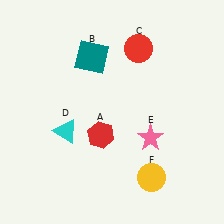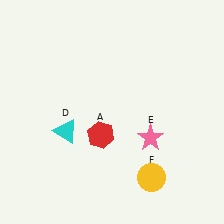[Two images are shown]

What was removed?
The teal square (B), the red circle (C) were removed in Image 2.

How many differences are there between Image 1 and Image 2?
There are 2 differences between the two images.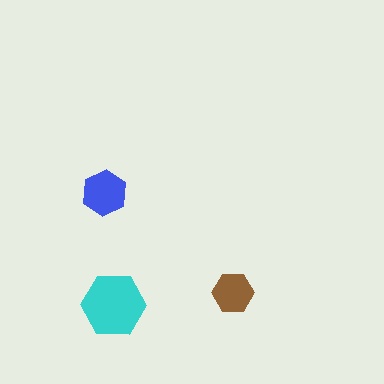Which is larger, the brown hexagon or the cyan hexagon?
The cyan one.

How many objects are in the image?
There are 3 objects in the image.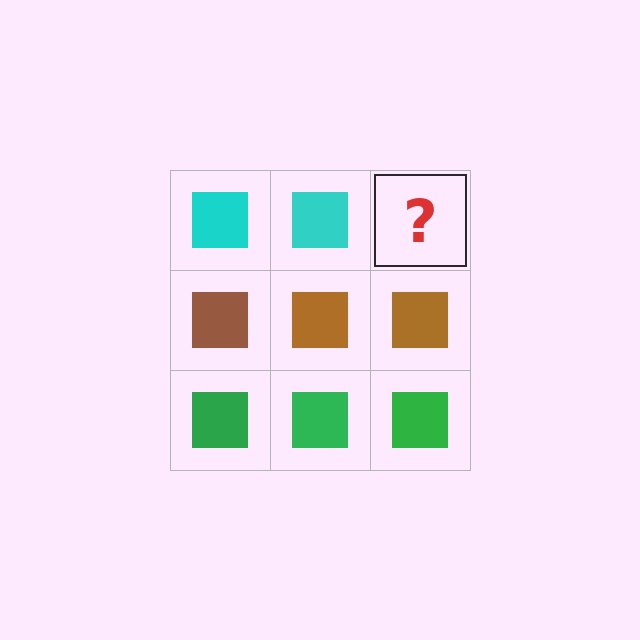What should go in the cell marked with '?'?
The missing cell should contain a cyan square.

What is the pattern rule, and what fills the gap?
The rule is that each row has a consistent color. The gap should be filled with a cyan square.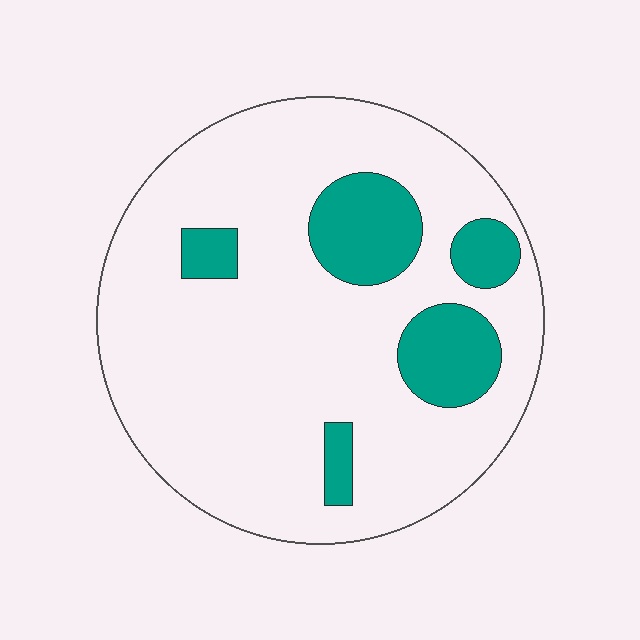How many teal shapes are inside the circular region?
5.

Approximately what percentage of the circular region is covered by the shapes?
Approximately 20%.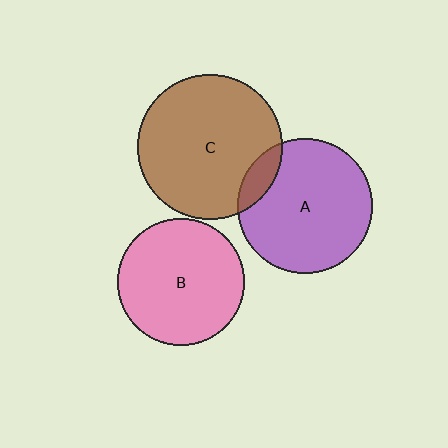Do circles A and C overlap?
Yes.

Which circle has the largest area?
Circle C (brown).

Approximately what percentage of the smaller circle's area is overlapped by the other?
Approximately 10%.